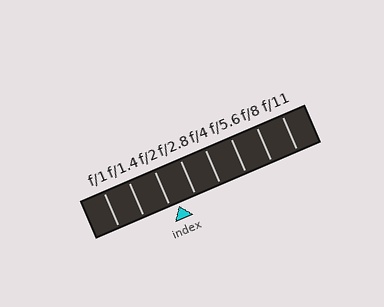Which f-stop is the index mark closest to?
The index mark is closest to f/2.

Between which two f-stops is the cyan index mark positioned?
The index mark is between f/2 and f/2.8.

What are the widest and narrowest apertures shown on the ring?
The widest aperture shown is f/1 and the narrowest is f/11.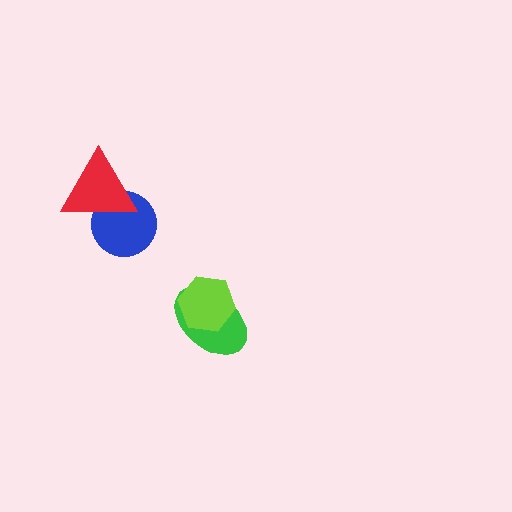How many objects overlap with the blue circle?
1 object overlaps with the blue circle.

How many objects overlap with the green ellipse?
1 object overlaps with the green ellipse.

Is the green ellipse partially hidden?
Yes, it is partially covered by another shape.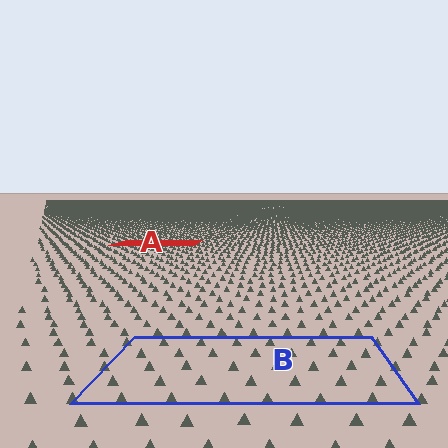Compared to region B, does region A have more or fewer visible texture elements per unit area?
Region A has more texture elements per unit area — they are packed more densely because it is farther away.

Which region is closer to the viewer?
Region B is closer. The texture elements there are larger and more spread out.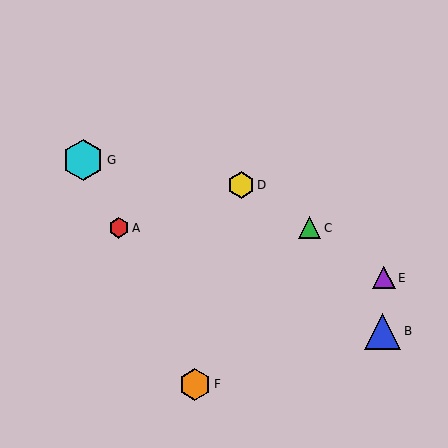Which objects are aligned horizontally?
Objects A, C are aligned horizontally.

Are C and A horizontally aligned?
Yes, both are at y≈228.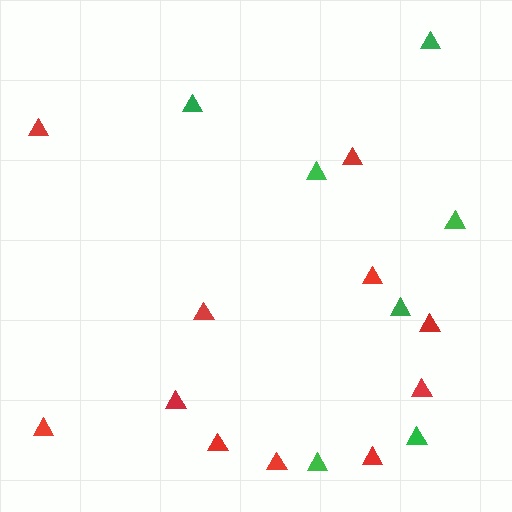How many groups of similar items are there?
There are 2 groups: one group of red triangles (11) and one group of green triangles (7).